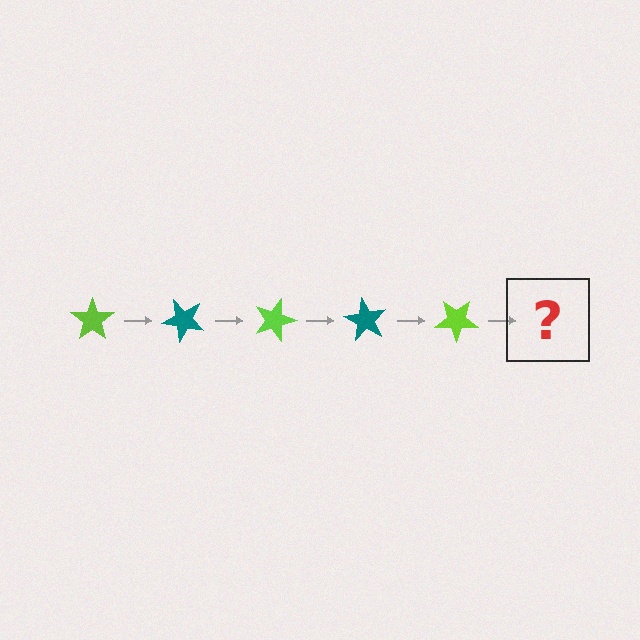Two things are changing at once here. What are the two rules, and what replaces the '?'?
The two rules are that it rotates 45 degrees each step and the color cycles through lime and teal. The '?' should be a teal star, rotated 225 degrees from the start.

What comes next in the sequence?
The next element should be a teal star, rotated 225 degrees from the start.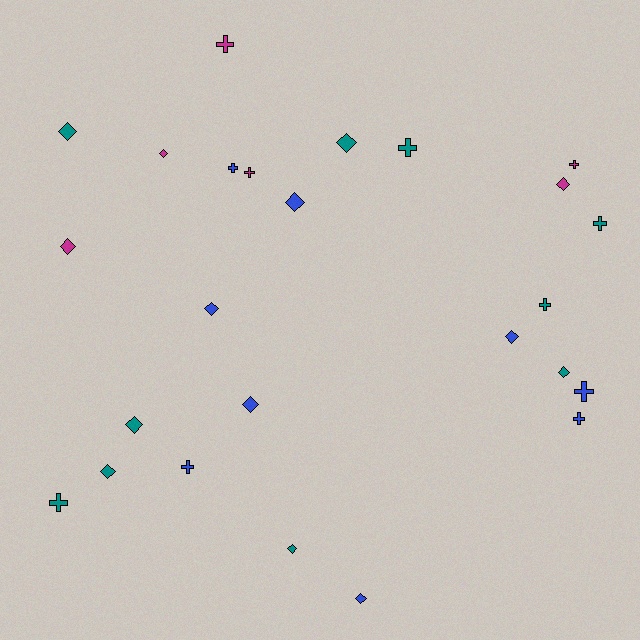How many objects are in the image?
There are 25 objects.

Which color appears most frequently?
Teal, with 10 objects.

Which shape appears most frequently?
Diamond, with 14 objects.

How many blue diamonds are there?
There are 5 blue diamonds.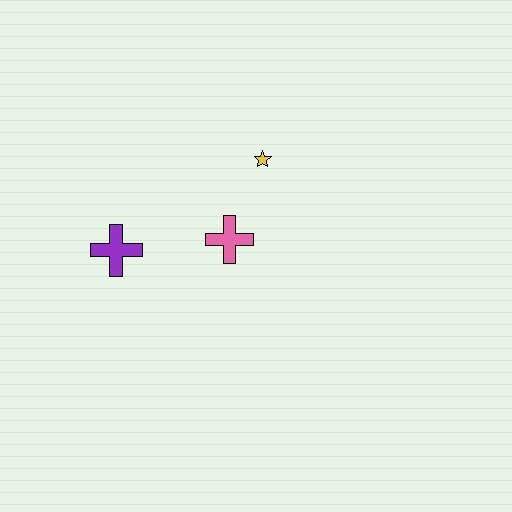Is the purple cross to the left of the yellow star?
Yes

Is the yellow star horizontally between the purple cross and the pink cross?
No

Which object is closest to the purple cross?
The pink cross is closest to the purple cross.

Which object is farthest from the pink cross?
The purple cross is farthest from the pink cross.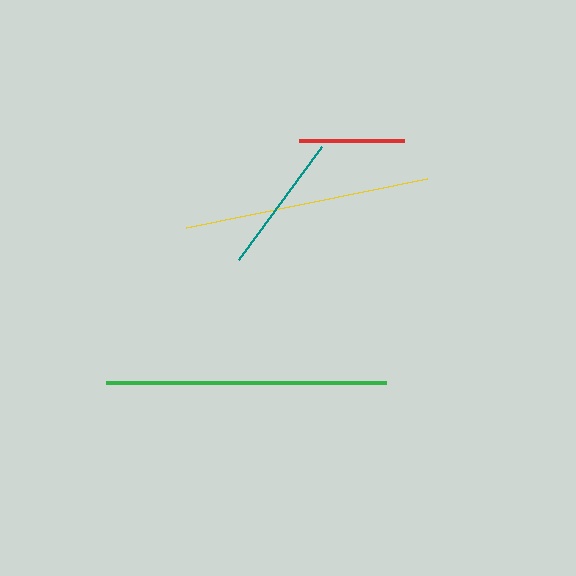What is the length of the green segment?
The green segment is approximately 280 pixels long.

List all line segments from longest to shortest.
From longest to shortest: green, yellow, teal, red.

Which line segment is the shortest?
The red line is the shortest at approximately 105 pixels.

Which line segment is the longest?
The green line is the longest at approximately 280 pixels.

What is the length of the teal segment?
The teal segment is approximately 141 pixels long.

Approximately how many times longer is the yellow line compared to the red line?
The yellow line is approximately 2.3 times the length of the red line.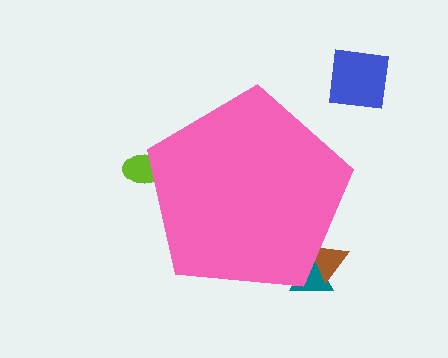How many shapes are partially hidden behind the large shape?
3 shapes are partially hidden.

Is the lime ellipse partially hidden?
Yes, the lime ellipse is partially hidden behind the pink pentagon.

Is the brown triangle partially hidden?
Yes, the brown triangle is partially hidden behind the pink pentagon.